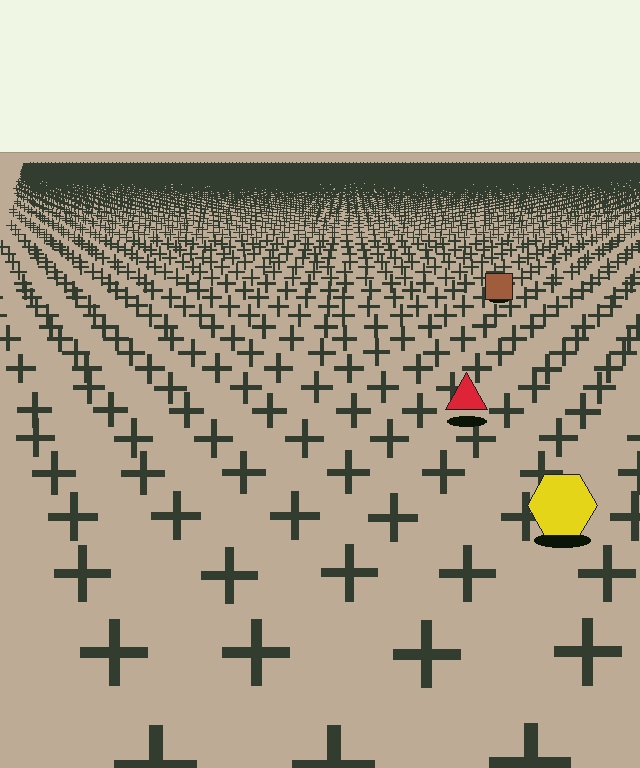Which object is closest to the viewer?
The yellow hexagon is closest. The texture marks near it are larger and more spread out.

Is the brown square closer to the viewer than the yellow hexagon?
No. The yellow hexagon is closer — you can tell from the texture gradient: the ground texture is coarser near it.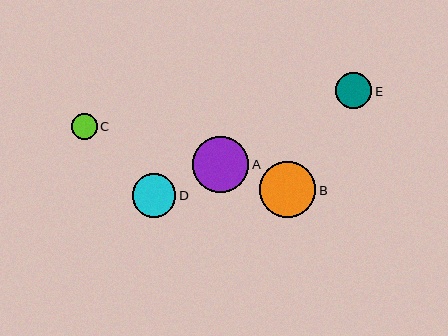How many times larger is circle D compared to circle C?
Circle D is approximately 1.7 times the size of circle C.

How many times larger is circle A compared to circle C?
Circle A is approximately 2.1 times the size of circle C.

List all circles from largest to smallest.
From largest to smallest: B, A, D, E, C.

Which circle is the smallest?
Circle C is the smallest with a size of approximately 26 pixels.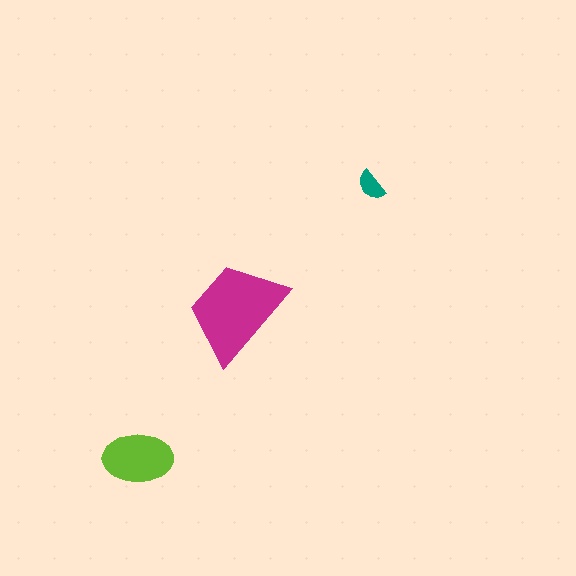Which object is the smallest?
The teal semicircle.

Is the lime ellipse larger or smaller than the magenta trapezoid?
Smaller.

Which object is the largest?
The magenta trapezoid.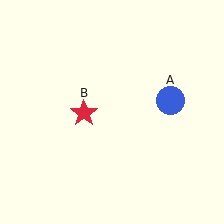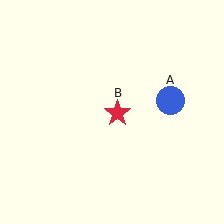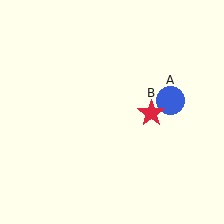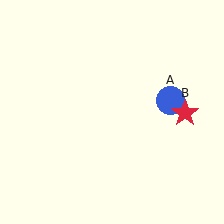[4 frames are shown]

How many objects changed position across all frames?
1 object changed position: red star (object B).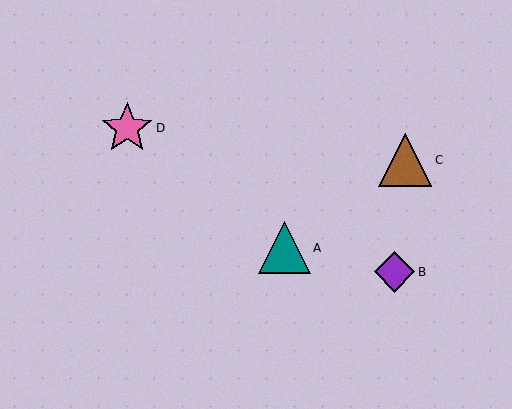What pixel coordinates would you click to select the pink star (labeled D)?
Click at (127, 128) to select the pink star D.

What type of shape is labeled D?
Shape D is a pink star.